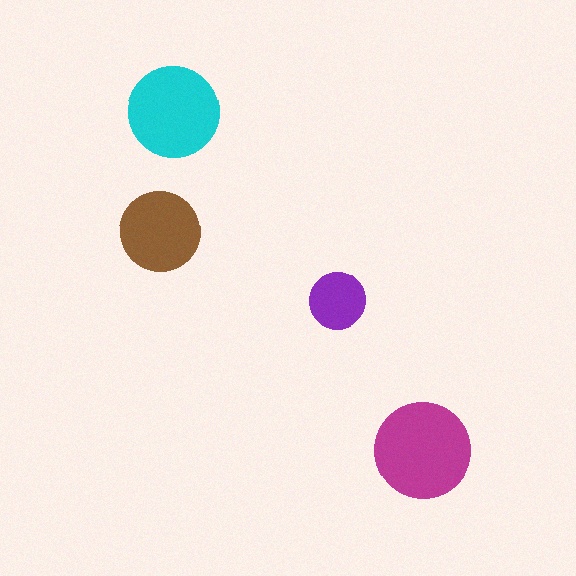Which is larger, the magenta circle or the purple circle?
The magenta one.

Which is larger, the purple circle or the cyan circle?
The cyan one.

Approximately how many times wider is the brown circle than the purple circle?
About 1.5 times wider.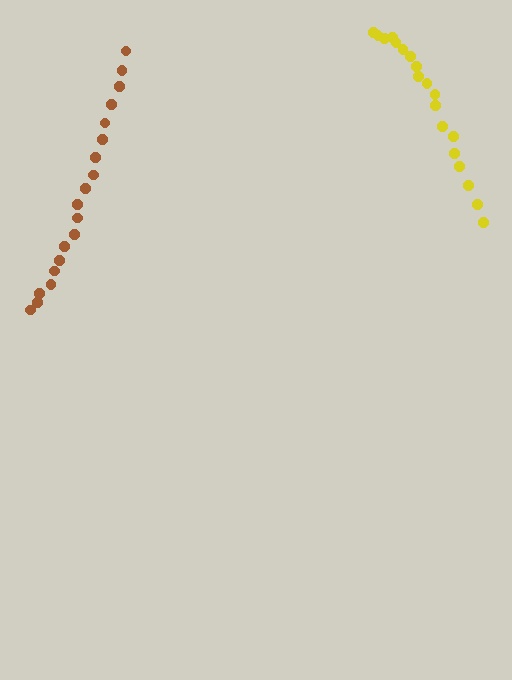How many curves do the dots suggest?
There are 2 distinct paths.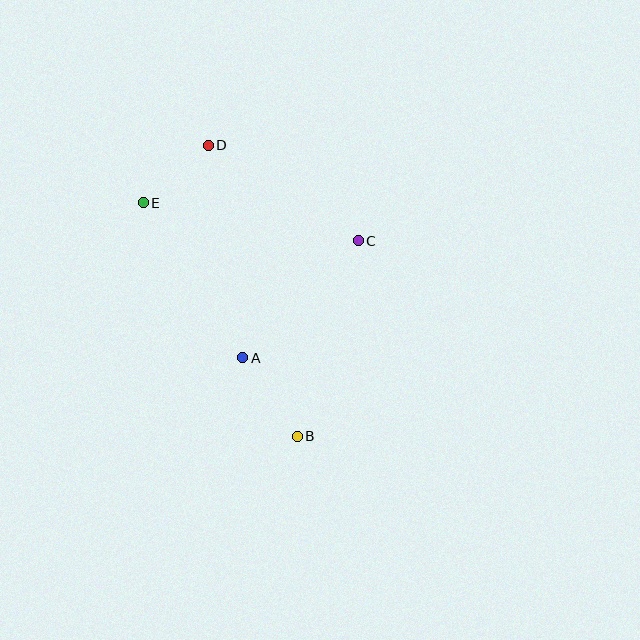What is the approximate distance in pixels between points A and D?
The distance between A and D is approximately 215 pixels.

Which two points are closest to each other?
Points D and E are closest to each other.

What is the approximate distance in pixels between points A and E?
The distance between A and E is approximately 184 pixels.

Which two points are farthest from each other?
Points B and D are farthest from each other.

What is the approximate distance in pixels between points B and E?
The distance between B and E is approximately 280 pixels.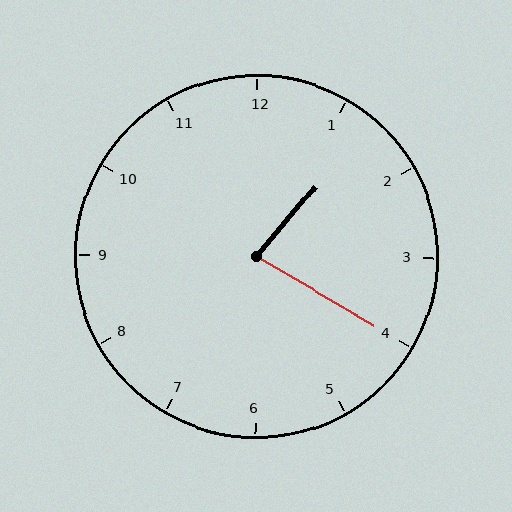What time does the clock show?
1:20.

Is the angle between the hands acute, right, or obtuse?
It is acute.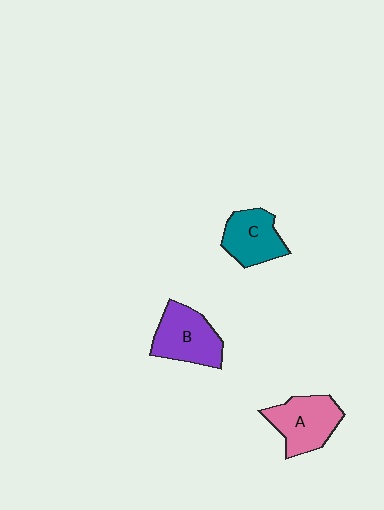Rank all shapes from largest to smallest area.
From largest to smallest: B (purple), A (pink), C (teal).